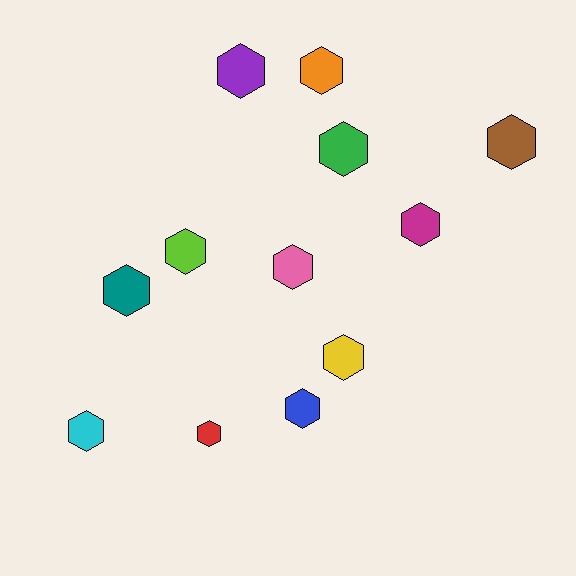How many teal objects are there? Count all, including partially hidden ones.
There is 1 teal object.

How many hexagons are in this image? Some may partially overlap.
There are 12 hexagons.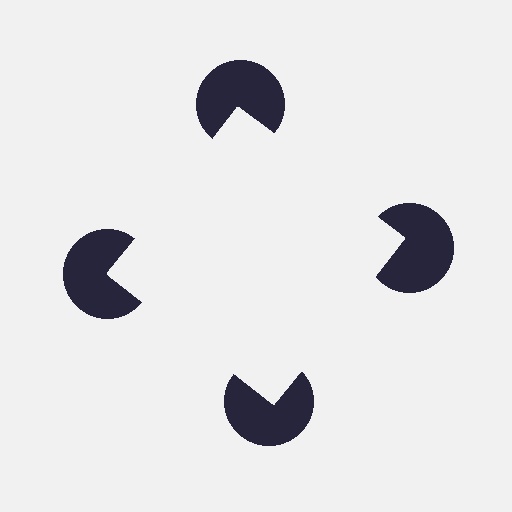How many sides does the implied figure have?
4 sides.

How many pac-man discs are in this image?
There are 4 — one at each vertex of the illusory square.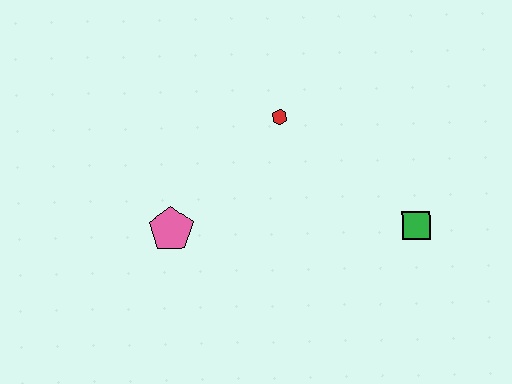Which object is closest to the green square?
The red hexagon is closest to the green square.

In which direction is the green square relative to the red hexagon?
The green square is to the right of the red hexagon.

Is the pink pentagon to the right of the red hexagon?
No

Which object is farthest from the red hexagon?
The green square is farthest from the red hexagon.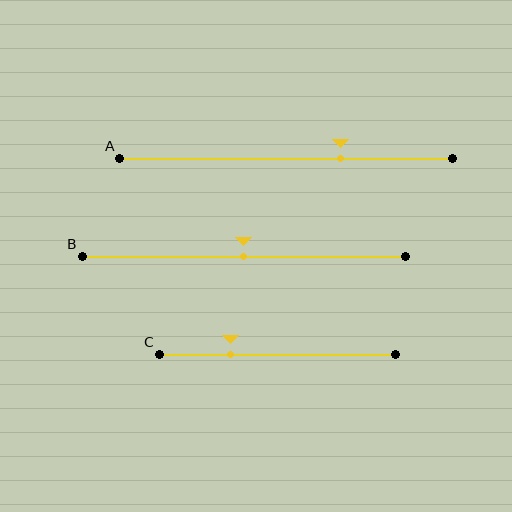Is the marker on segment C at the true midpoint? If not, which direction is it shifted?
No, the marker on segment C is shifted to the left by about 20% of the segment length.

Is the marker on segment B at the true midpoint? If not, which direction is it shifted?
Yes, the marker on segment B is at the true midpoint.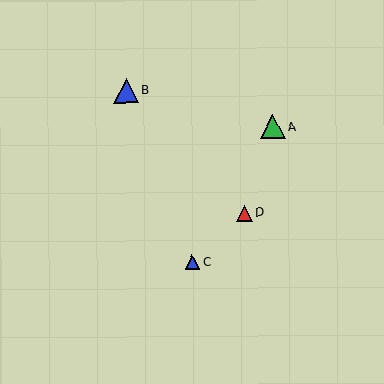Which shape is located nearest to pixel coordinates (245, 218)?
The red triangle (labeled D) at (244, 213) is nearest to that location.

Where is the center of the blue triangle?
The center of the blue triangle is at (126, 91).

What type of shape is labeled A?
Shape A is a green triangle.